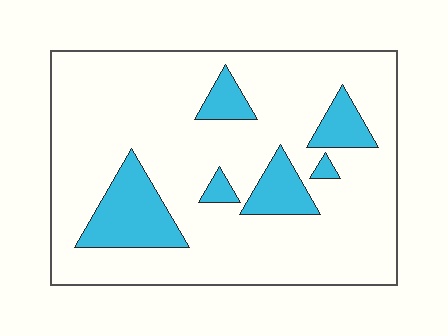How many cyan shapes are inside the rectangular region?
6.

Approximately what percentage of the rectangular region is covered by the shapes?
Approximately 15%.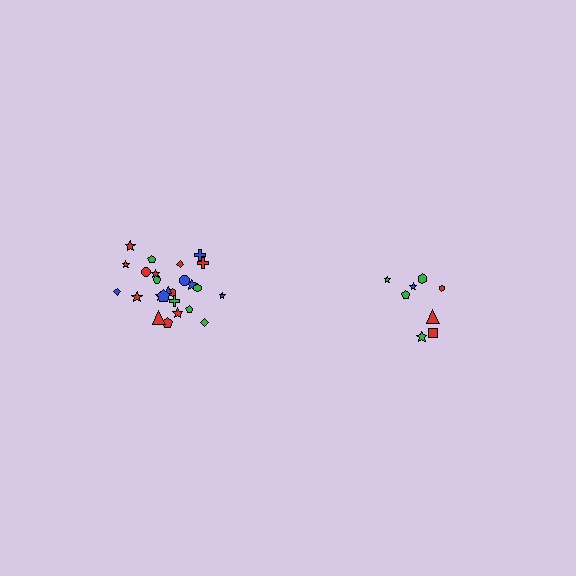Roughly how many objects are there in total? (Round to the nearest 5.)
Roughly 35 objects in total.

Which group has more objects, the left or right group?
The left group.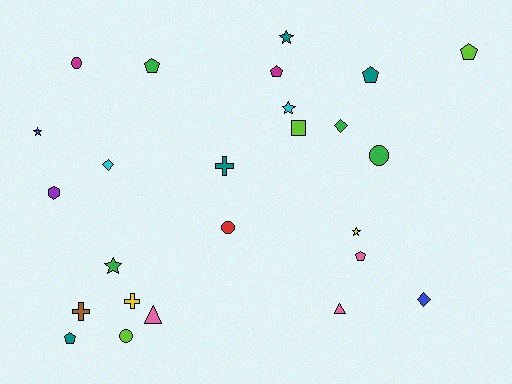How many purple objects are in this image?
There is 1 purple object.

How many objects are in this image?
There are 25 objects.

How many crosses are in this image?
There are 3 crosses.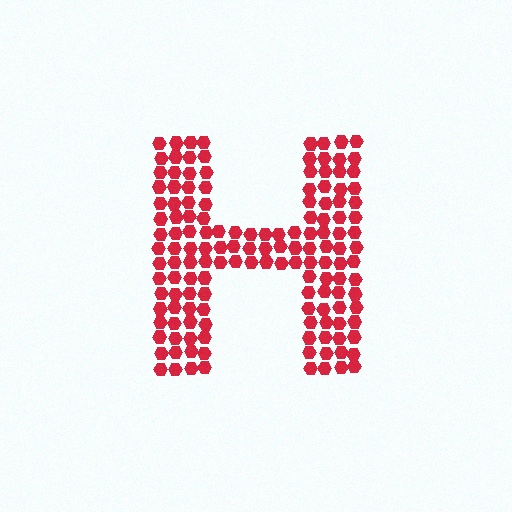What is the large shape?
The large shape is the letter H.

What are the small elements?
The small elements are hexagons.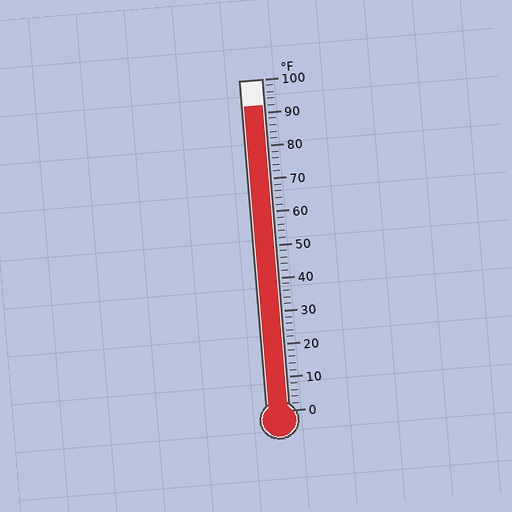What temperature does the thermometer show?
The thermometer shows approximately 92°F.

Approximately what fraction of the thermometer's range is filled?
The thermometer is filled to approximately 90% of its range.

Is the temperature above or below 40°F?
The temperature is above 40°F.